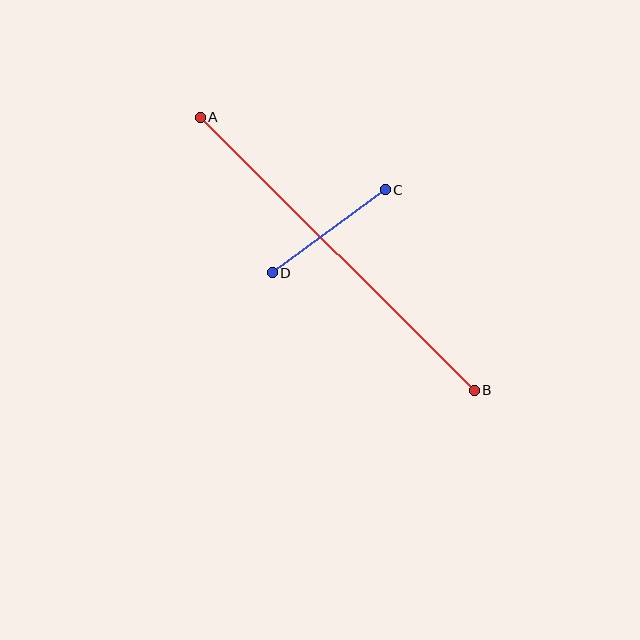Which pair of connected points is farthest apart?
Points A and B are farthest apart.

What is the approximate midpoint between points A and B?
The midpoint is at approximately (337, 254) pixels.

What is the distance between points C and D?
The distance is approximately 141 pixels.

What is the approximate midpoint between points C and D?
The midpoint is at approximately (329, 231) pixels.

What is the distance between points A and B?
The distance is approximately 387 pixels.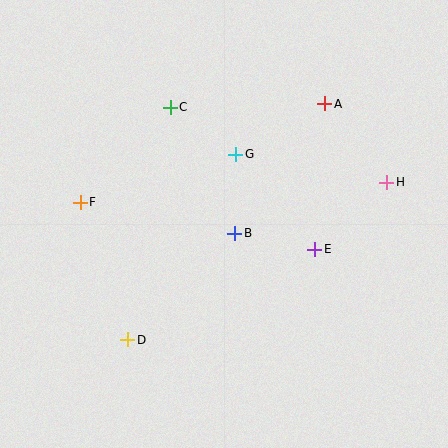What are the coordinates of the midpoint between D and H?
The midpoint between D and H is at (257, 261).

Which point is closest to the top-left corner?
Point C is closest to the top-left corner.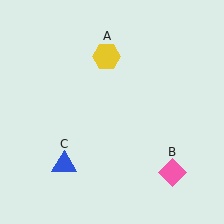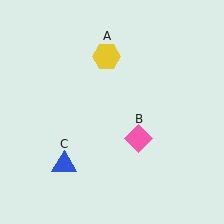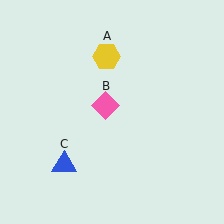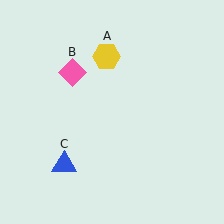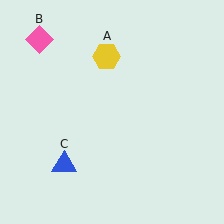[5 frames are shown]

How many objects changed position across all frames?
1 object changed position: pink diamond (object B).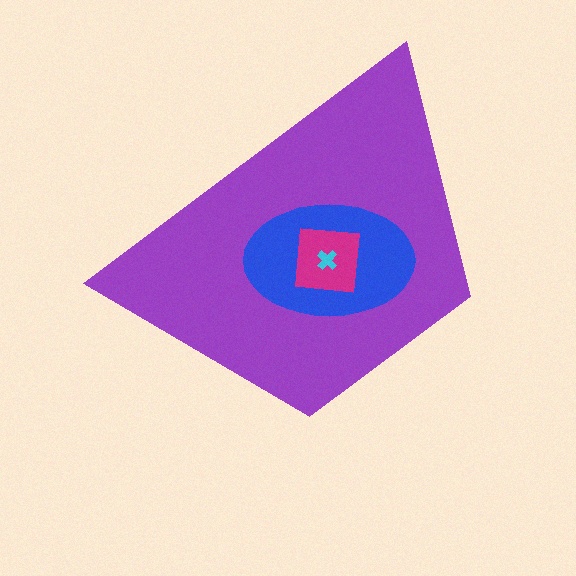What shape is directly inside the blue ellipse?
The magenta square.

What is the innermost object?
The cyan cross.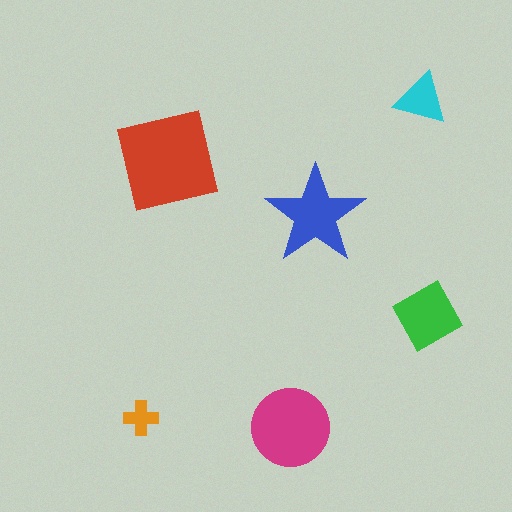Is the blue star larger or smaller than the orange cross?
Larger.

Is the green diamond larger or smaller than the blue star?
Smaller.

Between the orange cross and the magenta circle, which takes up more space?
The magenta circle.